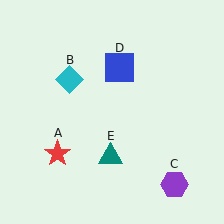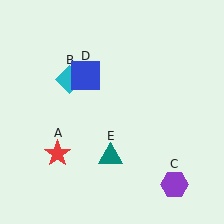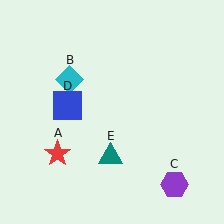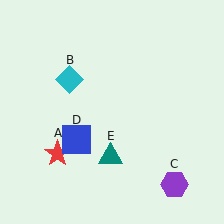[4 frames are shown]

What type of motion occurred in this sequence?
The blue square (object D) rotated counterclockwise around the center of the scene.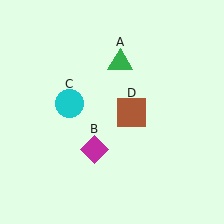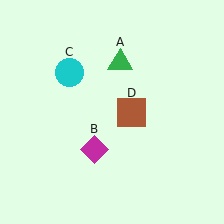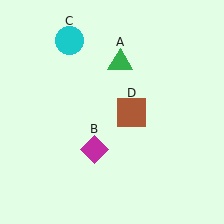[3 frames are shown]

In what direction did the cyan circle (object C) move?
The cyan circle (object C) moved up.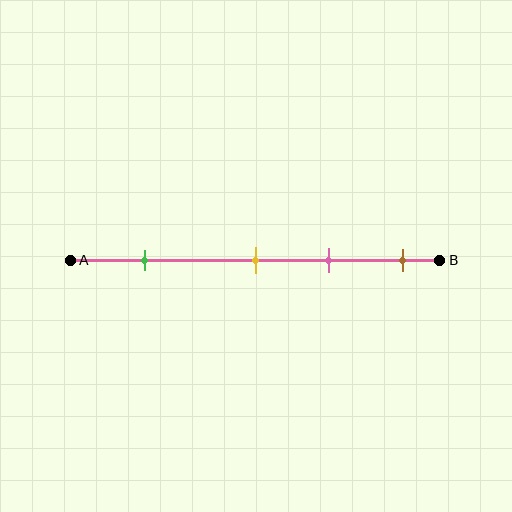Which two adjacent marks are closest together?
The yellow and pink marks are the closest adjacent pair.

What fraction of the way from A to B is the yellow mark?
The yellow mark is approximately 50% (0.5) of the way from A to B.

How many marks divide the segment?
There are 4 marks dividing the segment.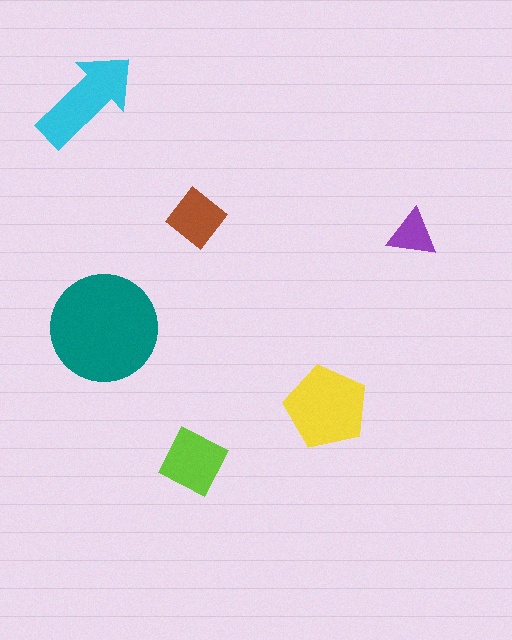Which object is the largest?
The teal circle.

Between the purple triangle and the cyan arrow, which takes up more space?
The cyan arrow.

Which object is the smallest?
The purple triangle.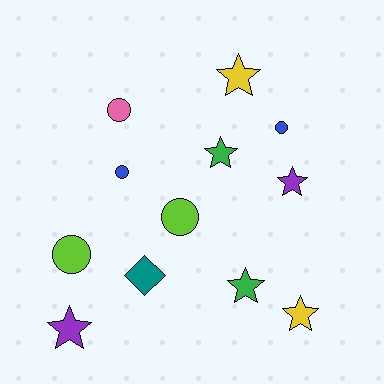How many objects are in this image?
There are 12 objects.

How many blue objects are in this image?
There are 2 blue objects.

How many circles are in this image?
There are 5 circles.